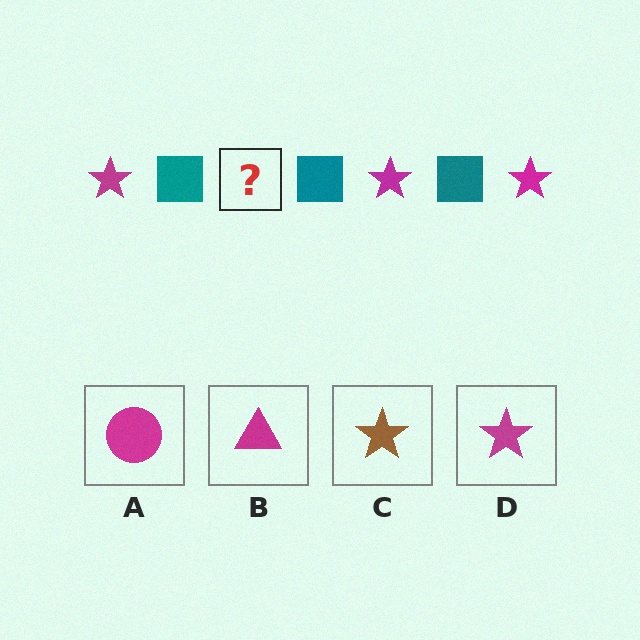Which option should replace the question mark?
Option D.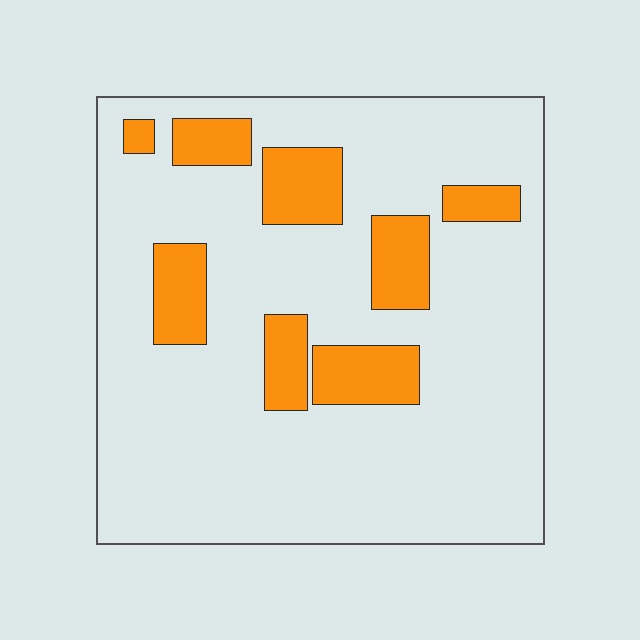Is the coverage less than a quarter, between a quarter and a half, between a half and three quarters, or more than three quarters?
Less than a quarter.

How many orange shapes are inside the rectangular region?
8.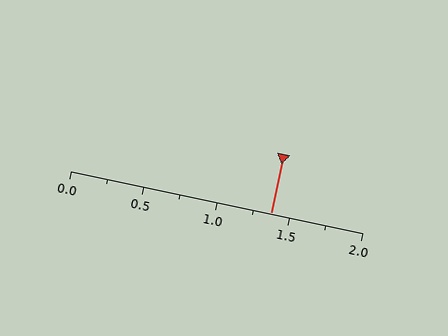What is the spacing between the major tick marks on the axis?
The major ticks are spaced 0.5 apart.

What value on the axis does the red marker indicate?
The marker indicates approximately 1.38.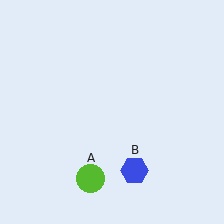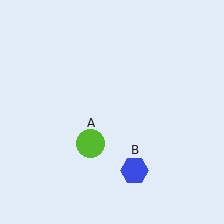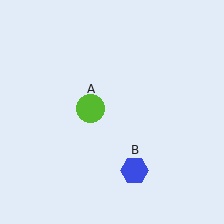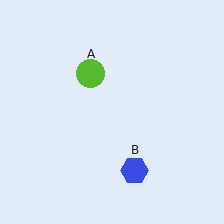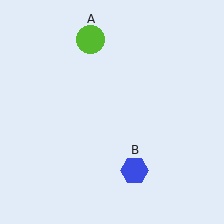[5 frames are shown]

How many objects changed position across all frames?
1 object changed position: lime circle (object A).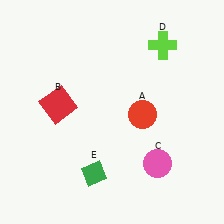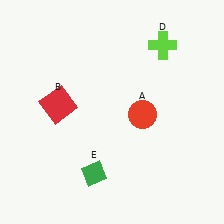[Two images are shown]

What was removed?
The pink circle (C) was removed in Image 2.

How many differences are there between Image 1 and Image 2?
There is 1 difference between the two images.